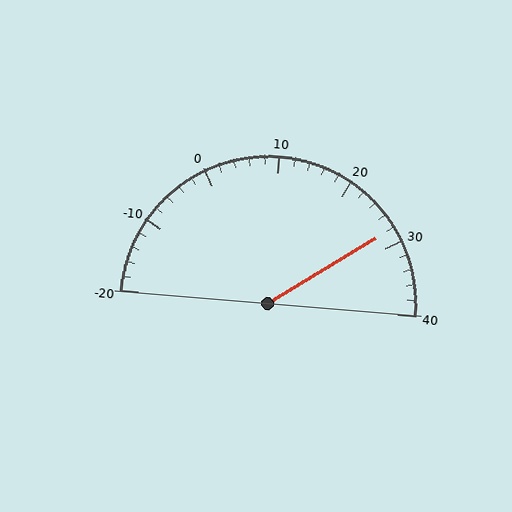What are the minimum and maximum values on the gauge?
The gauge ranges from -20 to 40.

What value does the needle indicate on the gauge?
The needle indicates approximately 28.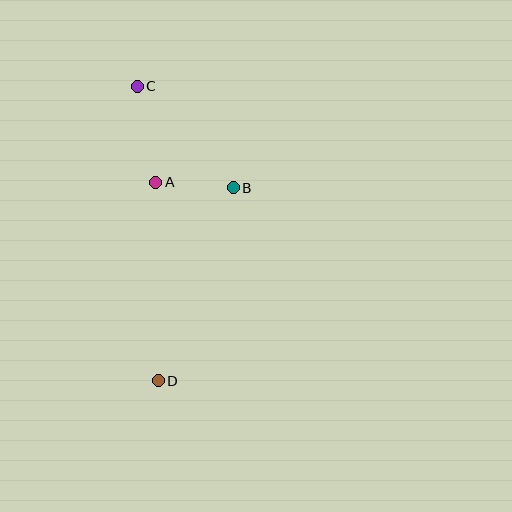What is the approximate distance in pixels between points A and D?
The distance between A and D is approximately 198 pixels.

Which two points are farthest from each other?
Points C and D are farthest from each other.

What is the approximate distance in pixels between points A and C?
The distance between A and C is approximately 98 pixels.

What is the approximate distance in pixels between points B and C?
The distance between B and C is approximately 140 pixels.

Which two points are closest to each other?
Points A and B are closest to each other.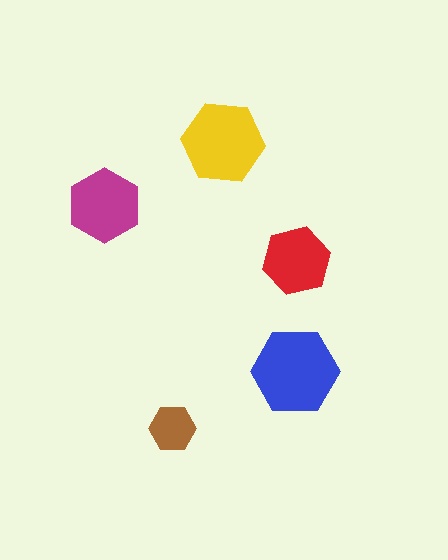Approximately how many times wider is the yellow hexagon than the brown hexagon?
About 2 times wider.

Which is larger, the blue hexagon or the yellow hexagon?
The blue one.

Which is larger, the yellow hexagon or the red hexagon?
The yellow one.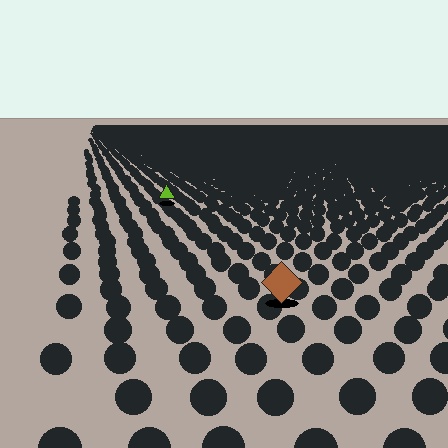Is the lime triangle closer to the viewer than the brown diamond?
No. The brown diamond is closer — you can tell from the texture gradient: the ground texture is coarser near it.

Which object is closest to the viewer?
The brown diamond is closest. The texture marks near it are larger and more spread out.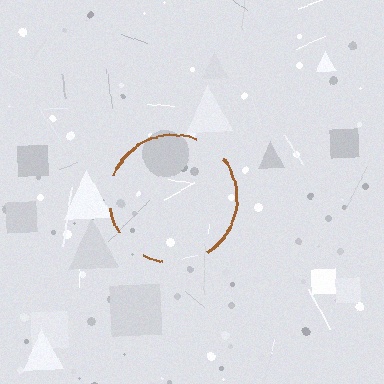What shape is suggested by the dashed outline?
The dashed outline suggests a circle.